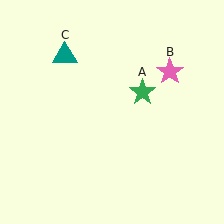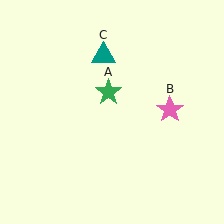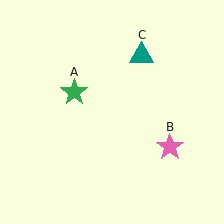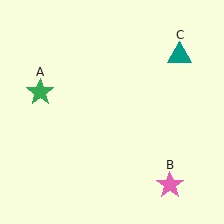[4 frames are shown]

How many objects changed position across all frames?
3 objects changed position: green star (object A), pink star (object B), teal triangle (object C).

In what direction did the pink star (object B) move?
The pink star (object B) moved down.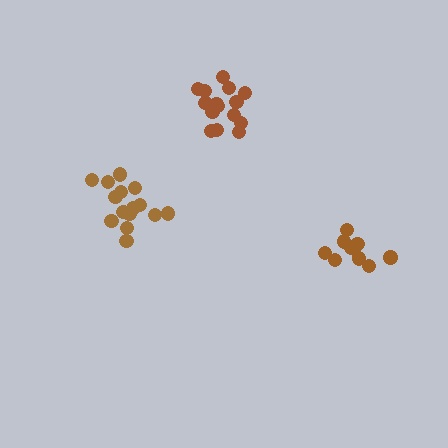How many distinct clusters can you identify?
There are 3 distinct clusters.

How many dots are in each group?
Group 1: 10 dots, Group 2: 15 dots, Group 3: 15 dots (40 total).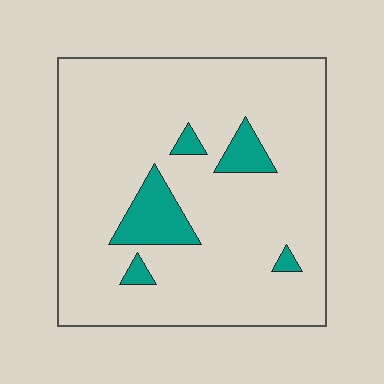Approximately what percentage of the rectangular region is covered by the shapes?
Approximately 10%.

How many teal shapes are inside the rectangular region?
5.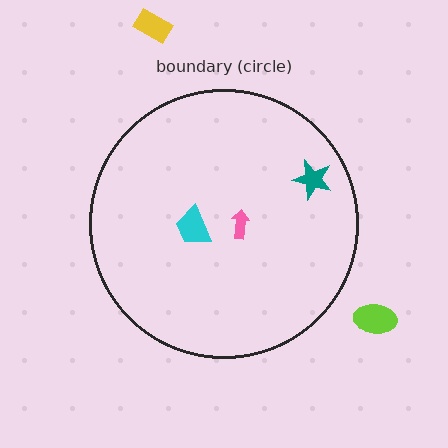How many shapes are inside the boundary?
3 inside, 2 outside.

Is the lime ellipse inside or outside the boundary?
Outside.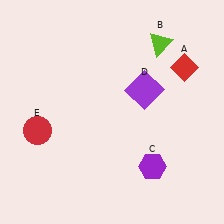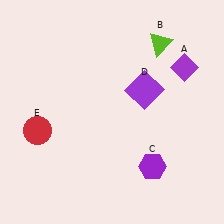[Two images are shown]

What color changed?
The diamond (A) changed from red in Image 1 to purple in Image 2.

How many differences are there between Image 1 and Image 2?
There is 1 difference between the two images.